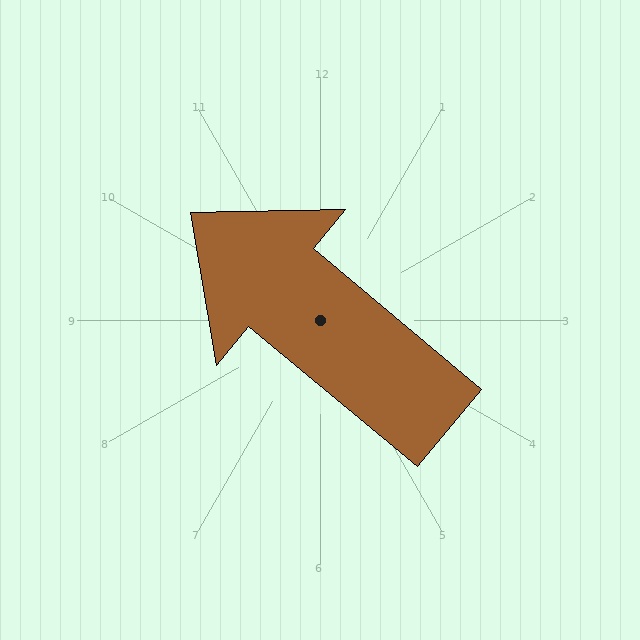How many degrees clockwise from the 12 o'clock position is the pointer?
Approximately 310 degrees.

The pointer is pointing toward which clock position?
Roughly 10 o'clock.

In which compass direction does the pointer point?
Northwest.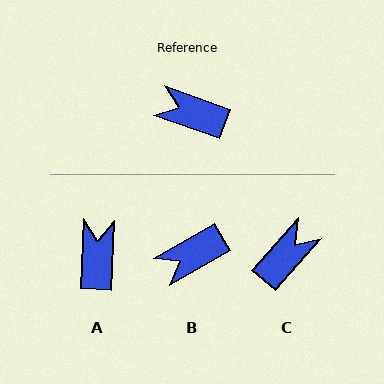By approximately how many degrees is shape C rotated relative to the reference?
Approximately 112 degrees clockwise.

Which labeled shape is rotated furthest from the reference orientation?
C, about 112 degrees away.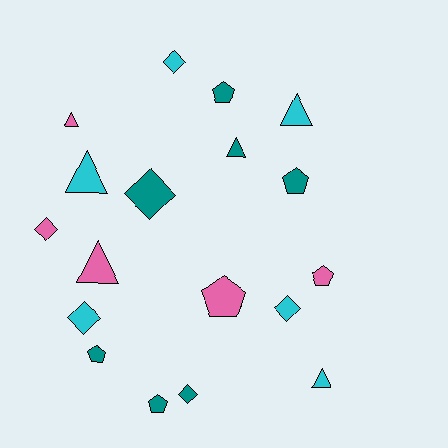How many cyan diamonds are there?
There are 3 cyan diamonds.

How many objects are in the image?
There are 18 objects.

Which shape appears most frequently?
Pentagon, with 6 objects.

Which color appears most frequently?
Teal, with 7 objects.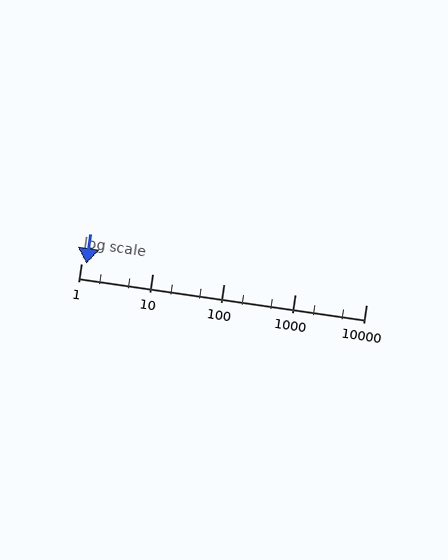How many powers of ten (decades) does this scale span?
The scale spans 4 decades, from 1 to 10000.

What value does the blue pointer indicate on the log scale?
The pointer indicates approximately 1.2.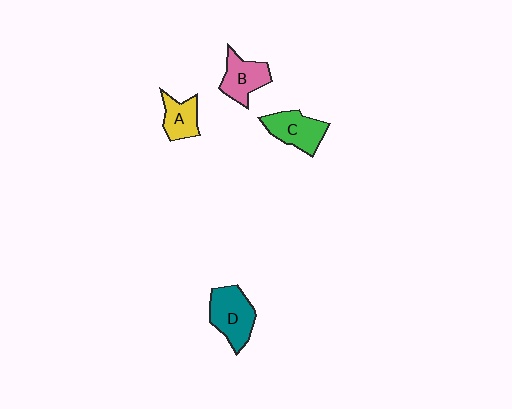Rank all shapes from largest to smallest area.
From largest to smallest: D (teal), C (green), B (pink), A (yellow).